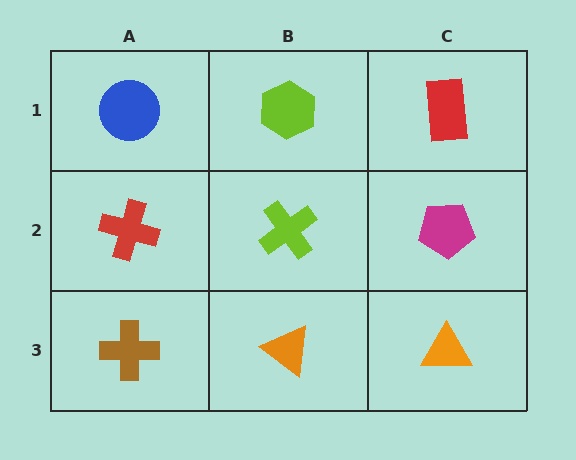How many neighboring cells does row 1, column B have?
3.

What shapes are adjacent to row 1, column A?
A red cross (row 2, column A), a lime hexagon (row 1, column B).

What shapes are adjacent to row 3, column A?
A red cross (row 2, column A), an orange triangle (row 3, column B).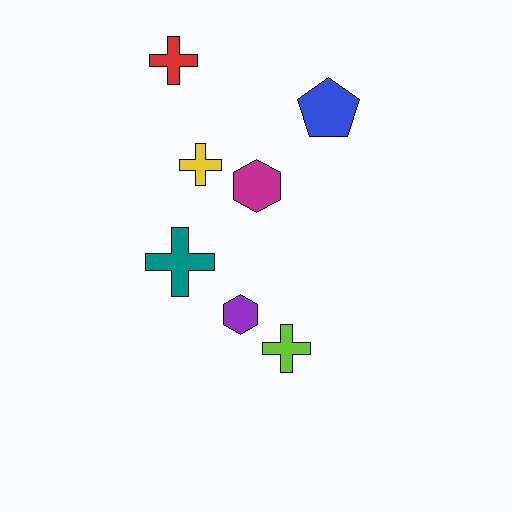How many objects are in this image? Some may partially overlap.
There are 7 objects.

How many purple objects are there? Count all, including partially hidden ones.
There is 1 purple object.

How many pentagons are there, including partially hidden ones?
There is 1 pentagon.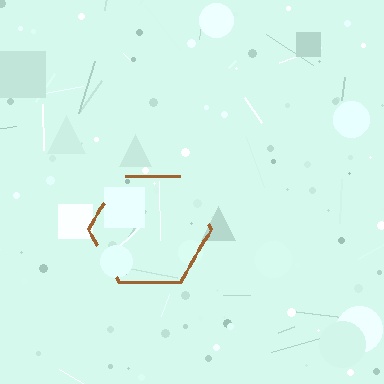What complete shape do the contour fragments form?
The contour fragments form a hexagon.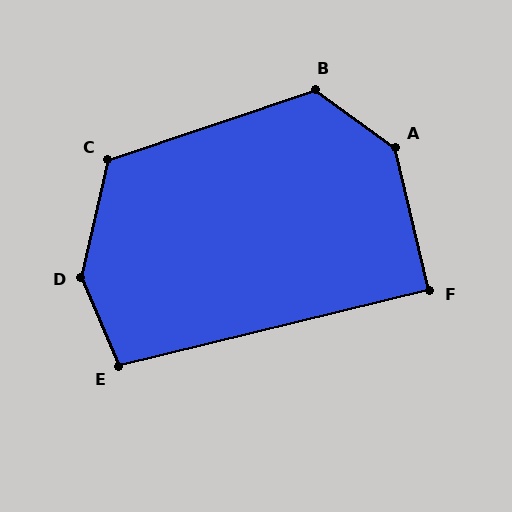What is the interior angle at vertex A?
Approximately 139 degrees (obtuse).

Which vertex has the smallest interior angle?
F, at approximately 90 degrees.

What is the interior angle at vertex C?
Approximately 122 degrees (obtuse).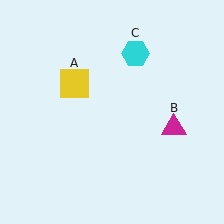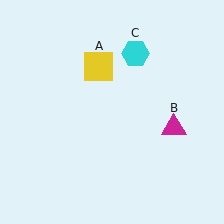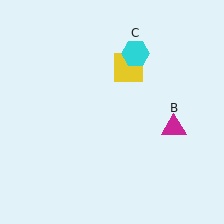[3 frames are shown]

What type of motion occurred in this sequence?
The yellow square (object A) rotated clockwise around the center of the scene.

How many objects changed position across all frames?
1 object changed position: yellow square (object A).